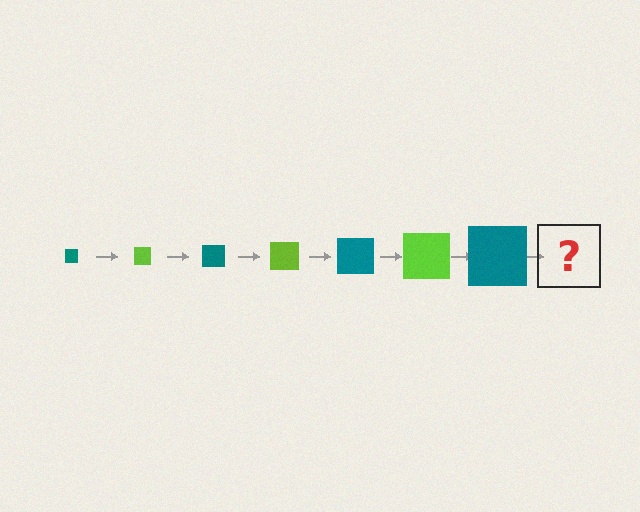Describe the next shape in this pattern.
It should be a lime square, larger than the previous one.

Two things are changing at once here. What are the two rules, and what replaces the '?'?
The two rules are that the square grows larger each step and the color cycles through teal and lime. The '?' should be a lime square, larger than the previous one.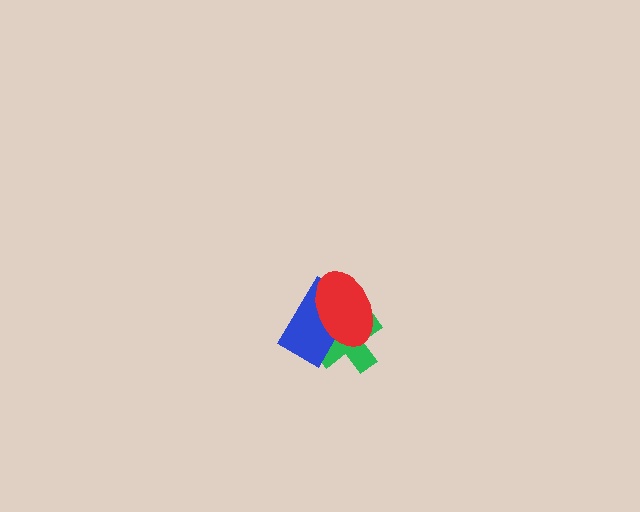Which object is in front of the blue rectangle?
The red ellipse is in front of the blue rectangle.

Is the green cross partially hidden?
Yes, it is partially covered by another shape.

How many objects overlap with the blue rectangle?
2 objects overlap with the blue rectangle.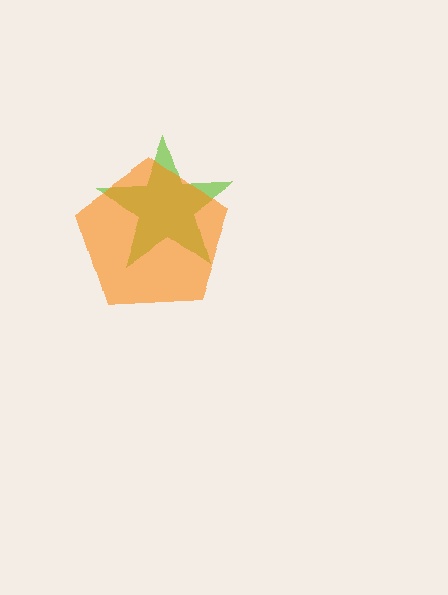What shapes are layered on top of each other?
The layered shapes are: a lime star, an orange pentagon.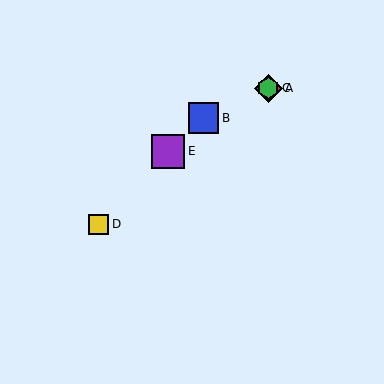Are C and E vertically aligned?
No, C is at x≈268 and E is at x≈168.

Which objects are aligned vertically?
Objects A, C are aligned vertically.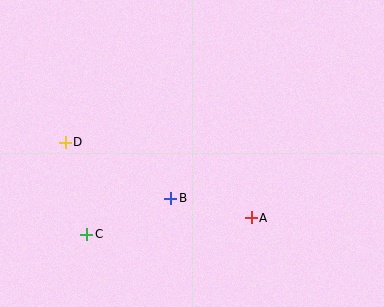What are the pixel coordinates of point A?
Point A is at (251, 218).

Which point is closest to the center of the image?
Point B at (171, 198) is closest to the center.